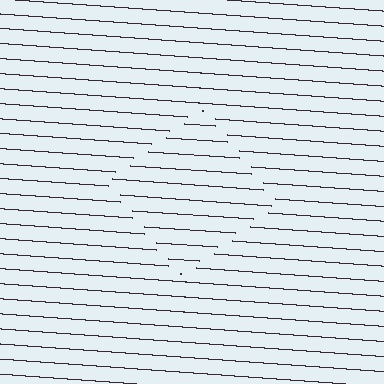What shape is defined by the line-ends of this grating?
An illusory square. The interior of the shape contains the same grating, shifted by half a period — the contour is defined by the phase discontinuity where line-ends from the inner and outer gratings abut.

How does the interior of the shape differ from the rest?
The interior of the shape contains the same grating, shifted by half a period — the contour is defined by the phase discontinuity where line-ends from the inner and outer gratings abut.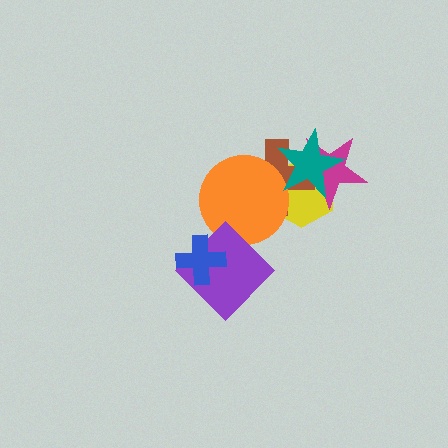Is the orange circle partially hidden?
Yes, it is partially covered by another shape.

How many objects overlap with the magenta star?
3 objects overlap with the magenta star.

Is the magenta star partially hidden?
Yes, it is partially covered by another shape.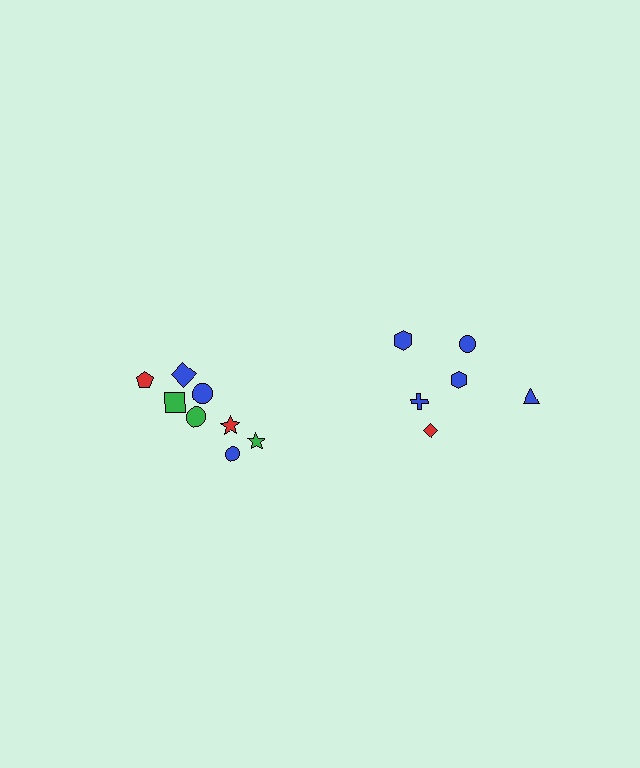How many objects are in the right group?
There are 6 objects.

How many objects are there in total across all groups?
There are 14 objects.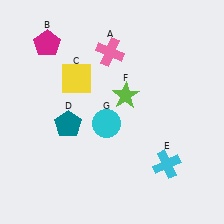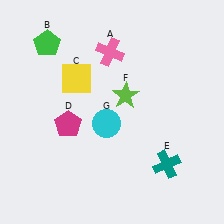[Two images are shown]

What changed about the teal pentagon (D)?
In Image 1, D is teal. In Image 2, it changed to magenta.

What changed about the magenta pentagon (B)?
In Image 1, B is magenta. In Image 2, it changed to green.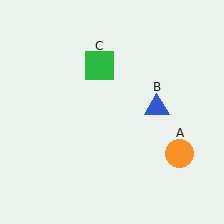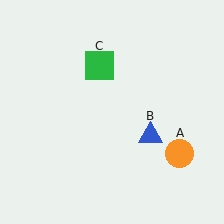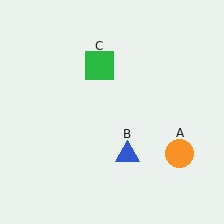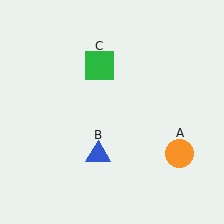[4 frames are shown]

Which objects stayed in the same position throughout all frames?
Orange circle (object A) and green square (object C) remained stationary.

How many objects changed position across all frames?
1 object changed position: blue triangle (object B).